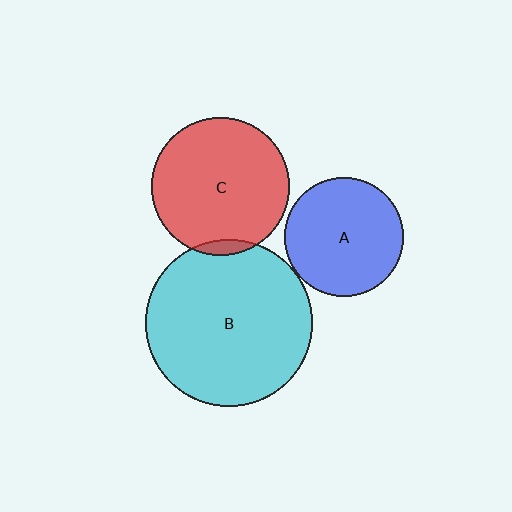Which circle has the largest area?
Circle B (cyan).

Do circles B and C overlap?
Yes.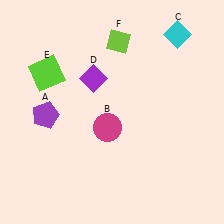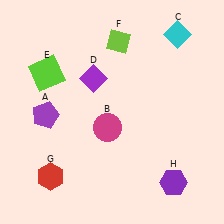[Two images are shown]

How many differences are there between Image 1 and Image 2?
There are 2 differences between the two images.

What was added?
A red hexagon (G), a purple hexagon (H) were added in Image 2.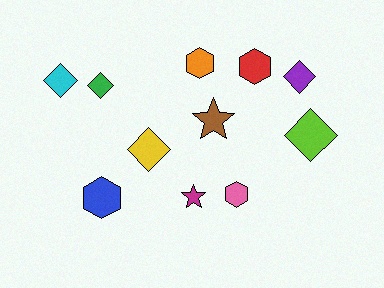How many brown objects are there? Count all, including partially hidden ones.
There is 1 brown object.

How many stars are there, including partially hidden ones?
There are 2 stars.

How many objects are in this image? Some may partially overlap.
There are 11 objects.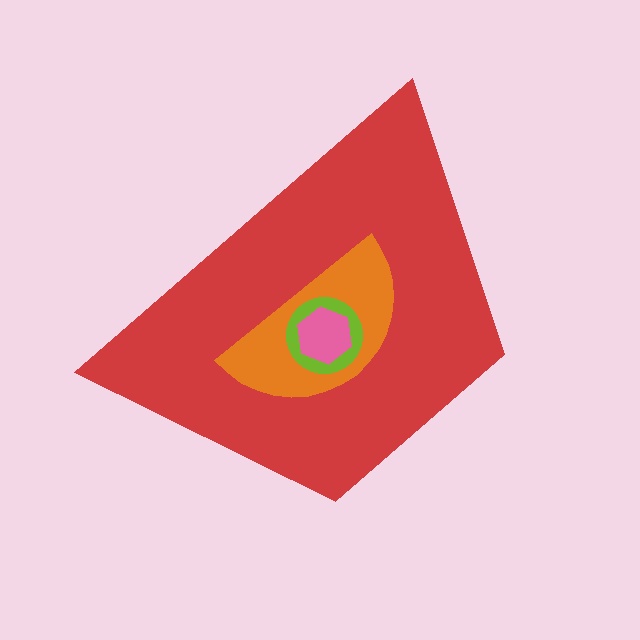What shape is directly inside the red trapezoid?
The orange semicircle.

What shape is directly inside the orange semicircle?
The lime circle.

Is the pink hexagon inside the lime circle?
Yes.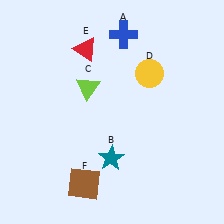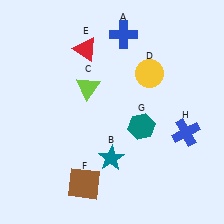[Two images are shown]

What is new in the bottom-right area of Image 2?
A blue cross (H) was added in the bottom-right area of Image 2.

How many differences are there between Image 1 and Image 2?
There are 2 differences between the two images.